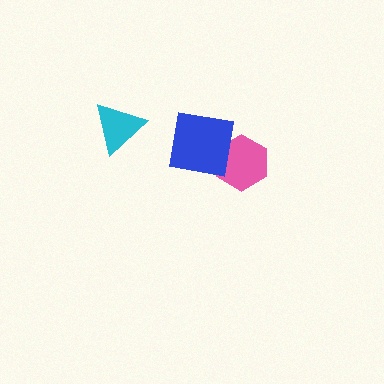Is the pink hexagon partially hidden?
Yes, it is partially covered by another shape.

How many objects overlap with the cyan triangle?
0 objects overlap with the cyan triangle.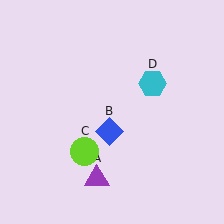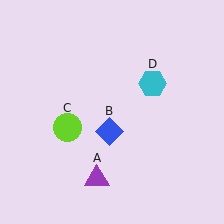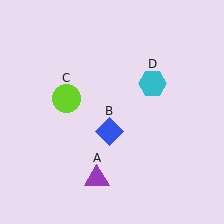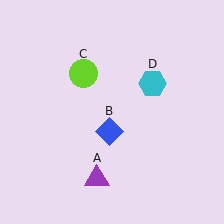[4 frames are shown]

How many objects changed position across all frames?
1 object changed position: lime circle (object C).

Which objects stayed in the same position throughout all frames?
Purple triangle (object A) and blue diamond (object B) and cyan hexagon (object D) remained stationary.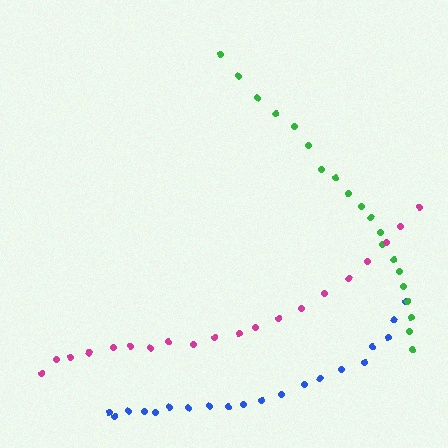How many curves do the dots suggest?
There are 3 distinct paths.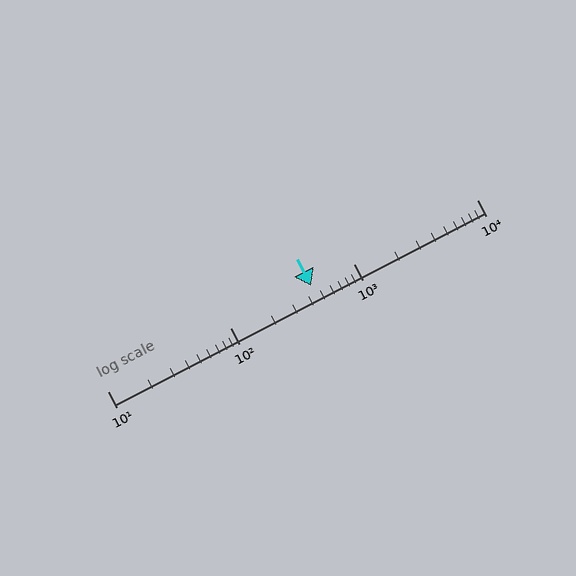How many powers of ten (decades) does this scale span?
The scale spans 3 decades, from 10 to 10000.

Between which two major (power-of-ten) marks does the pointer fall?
The pointer is between 100 and 1000.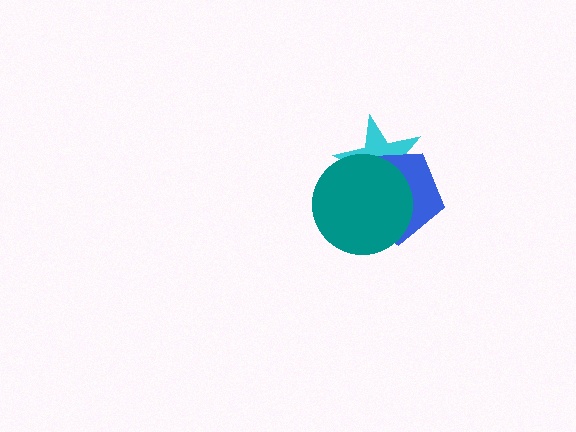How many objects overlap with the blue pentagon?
2 objects overlap with the blue pentagon.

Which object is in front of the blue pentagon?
The teal circle is in front of the blue pentagon.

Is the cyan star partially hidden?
Yes, it is partially covered by another shape.